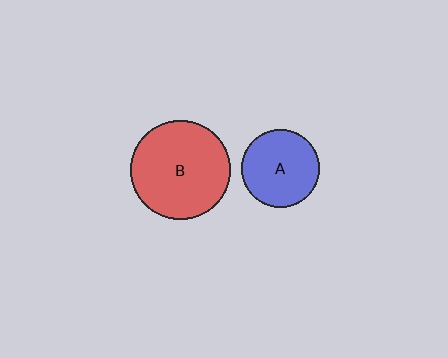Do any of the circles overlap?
No, none of the circles overlap.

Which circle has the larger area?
Circle B (red).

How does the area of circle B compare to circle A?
Approximately 1.6 times.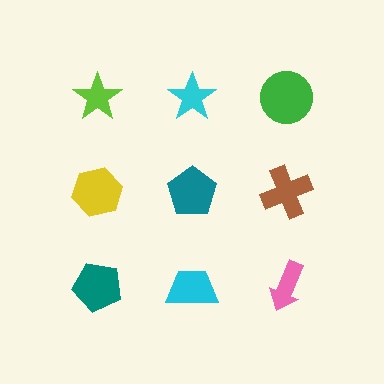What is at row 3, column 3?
A pink arrow.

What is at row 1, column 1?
A lime star.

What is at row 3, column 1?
A teal pentagon.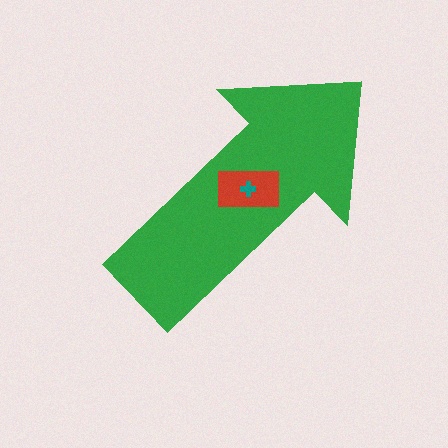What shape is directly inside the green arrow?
The red rectangle.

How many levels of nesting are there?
3.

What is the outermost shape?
The green arrow.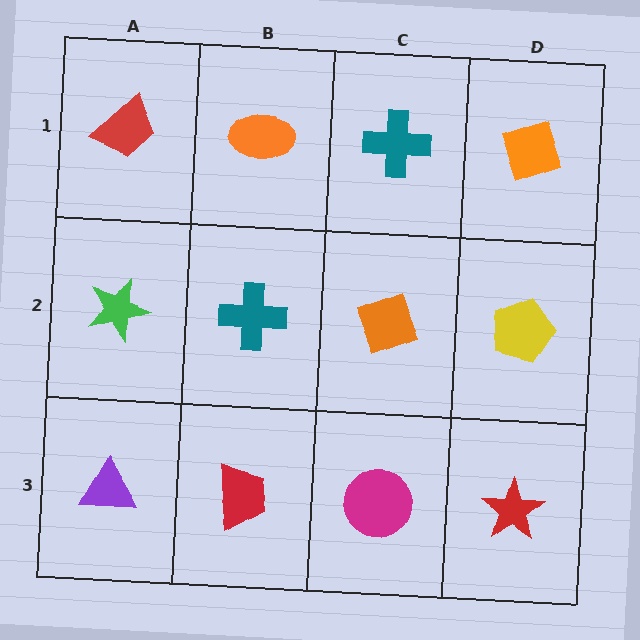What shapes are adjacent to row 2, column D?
An orange diamond (row 1, column D), a red star (row 3, column D), an orange diamond (row 2, column C).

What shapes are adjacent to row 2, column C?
A teal cross (row 1, column C), a magenta circle (row 3, column C), a teal cross (row 2, column B), a yellow pentagon (row 2, column D).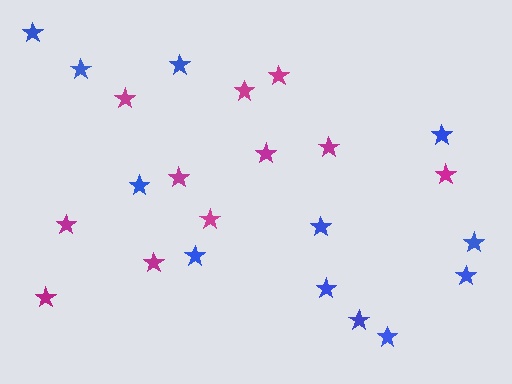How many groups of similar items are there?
There are 2 groups: one group of magenta stars (11) and one group of blue stars (12).